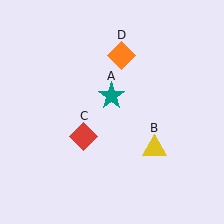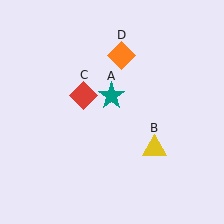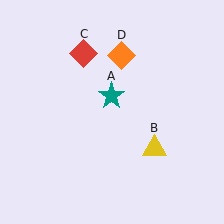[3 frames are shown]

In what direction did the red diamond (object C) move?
The red diamond (object C) moved up.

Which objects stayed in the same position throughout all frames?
Teal star (object A) and yellow triangle (object B) and orange diamond (object D) remained stationary.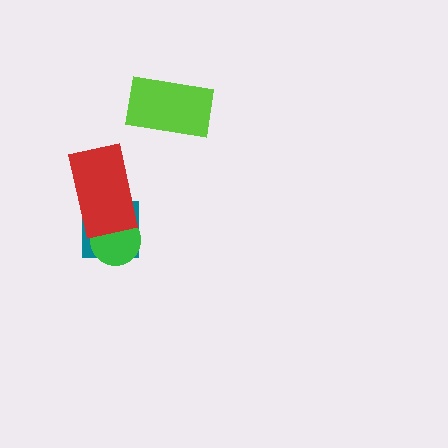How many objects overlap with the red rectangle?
2 objects overlap with the red rectangle.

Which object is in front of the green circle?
The red rectangle is in front of the green circle.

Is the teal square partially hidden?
Yes, it is partially covered by another shape.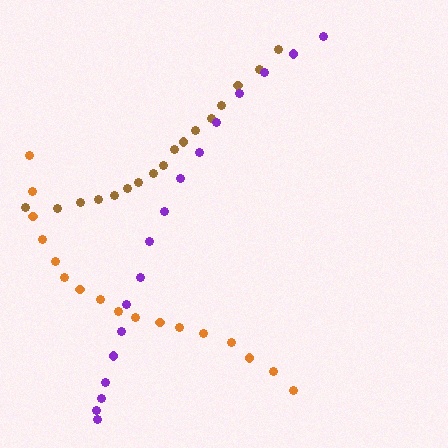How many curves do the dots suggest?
There are 3 distinct paths.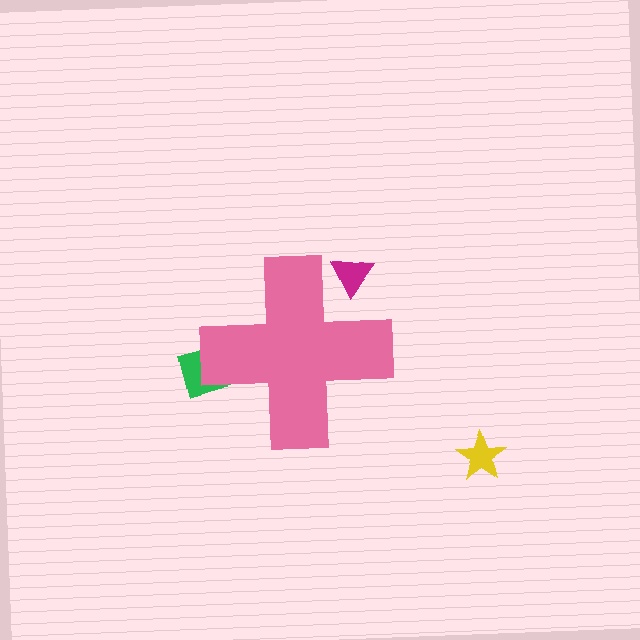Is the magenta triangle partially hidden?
Yes, the magenta triangle is partially hidden behind the pink cross.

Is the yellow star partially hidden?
No, the yellow star is fully visible.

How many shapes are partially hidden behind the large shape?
2 shapes are partially hidden.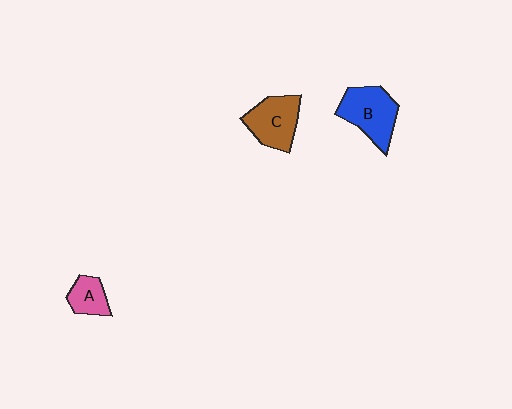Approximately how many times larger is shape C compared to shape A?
Approximately 1.7 times.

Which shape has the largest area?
Shape B (blue).